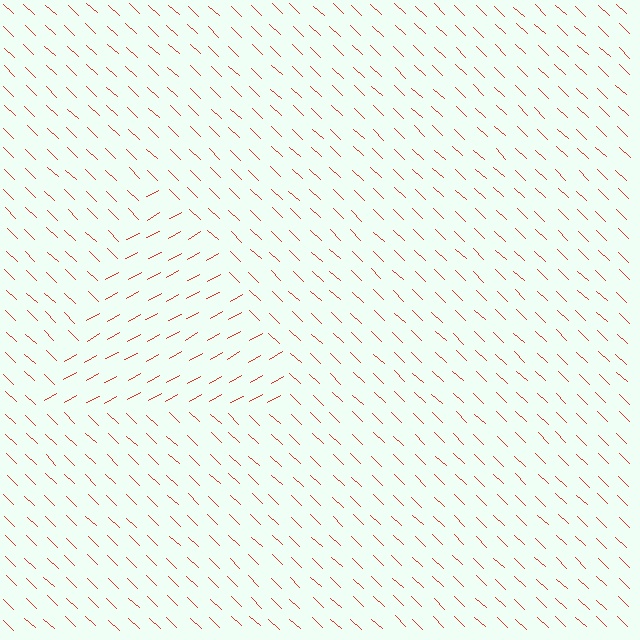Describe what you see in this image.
The image is filled with small red line segments. A triangle region in the image has lines oriented differently from the surrounding lines, creating a visible texture boundary.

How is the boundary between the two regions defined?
The boundary is defined purely by a change in line orientation (approximately 72 degrees difference). All lines are the same color and thickness.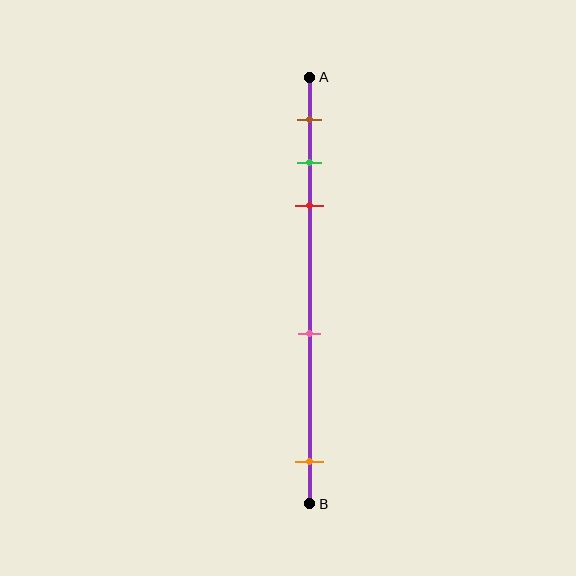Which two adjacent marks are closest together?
The green and red marks are the closest adjacent pair.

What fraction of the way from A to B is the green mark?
The green mark is approximately 20% (0.2) of the way from A to B.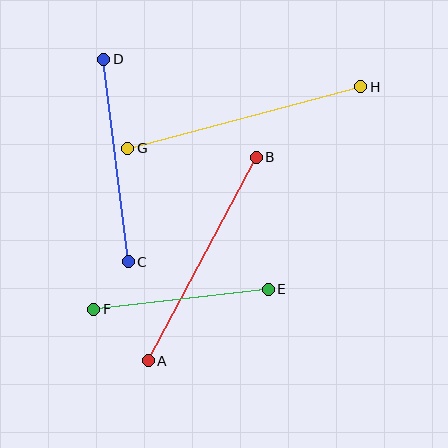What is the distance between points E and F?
The distance is approximately 175 pixels.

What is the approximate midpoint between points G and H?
The midpoint is at approximately (244, 117) pixels.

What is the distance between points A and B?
The distance is approximately 230 pixels.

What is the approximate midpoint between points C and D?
The midpoint is at approximately (116, 160) pixels.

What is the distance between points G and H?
The distance is approximately 241 pixels.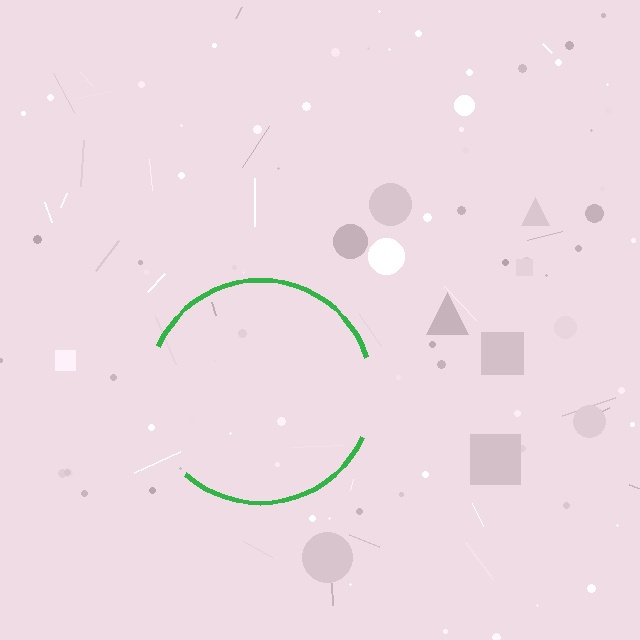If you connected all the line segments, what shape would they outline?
They would outline a circle.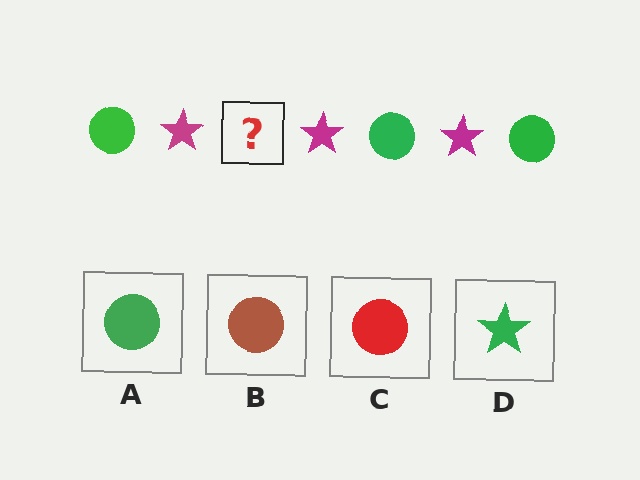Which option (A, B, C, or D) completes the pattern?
A.